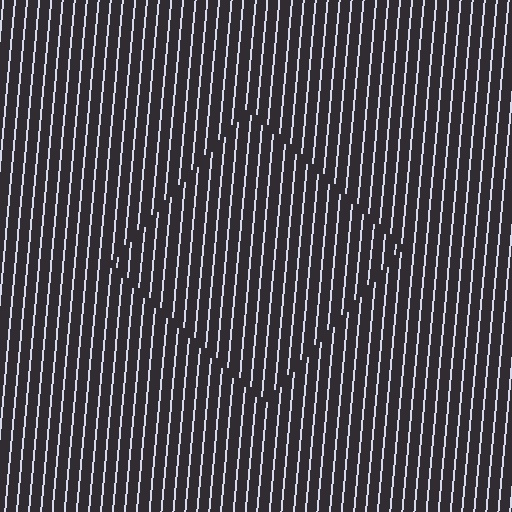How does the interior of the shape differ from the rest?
The interior of the shape contains the same grating, shifted by half a period — the contour is defined by the phase discontinuity where line-ends from the inner and outer gratings abut.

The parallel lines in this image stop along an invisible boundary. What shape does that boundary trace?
An illusory square. The interior of the shape contains the same grating, shifted by half a period — the contour is defined by the phase discontinuity where line-ends from the inner and outer gratings abut.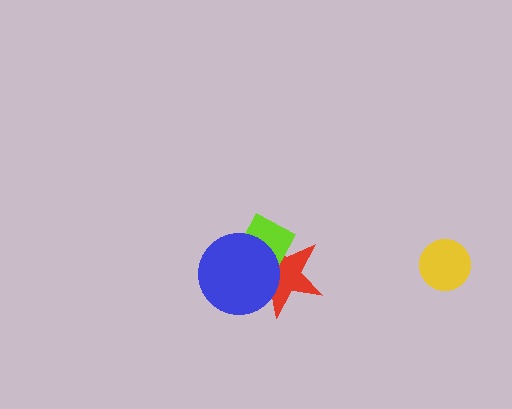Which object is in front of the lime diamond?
The blue circle is in front of the lime diamond.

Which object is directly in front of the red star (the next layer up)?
The lime diamond is directly in front of the red star.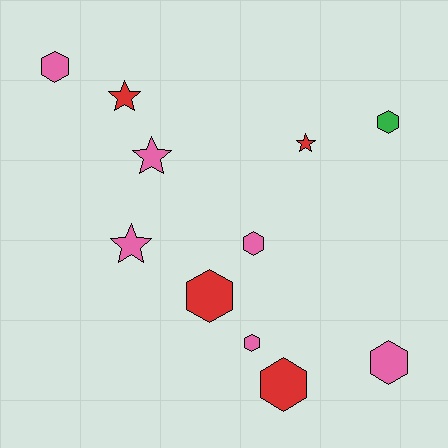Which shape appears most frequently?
Hexagon, with 7 objects.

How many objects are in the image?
There are 11 objects.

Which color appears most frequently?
Pink, with 6 objects.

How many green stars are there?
There are no green stars.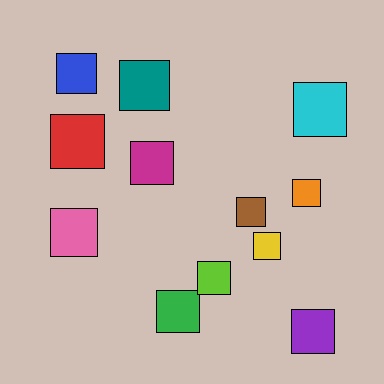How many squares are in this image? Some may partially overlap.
There are 12 squares.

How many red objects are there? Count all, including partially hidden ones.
There is 1 red object.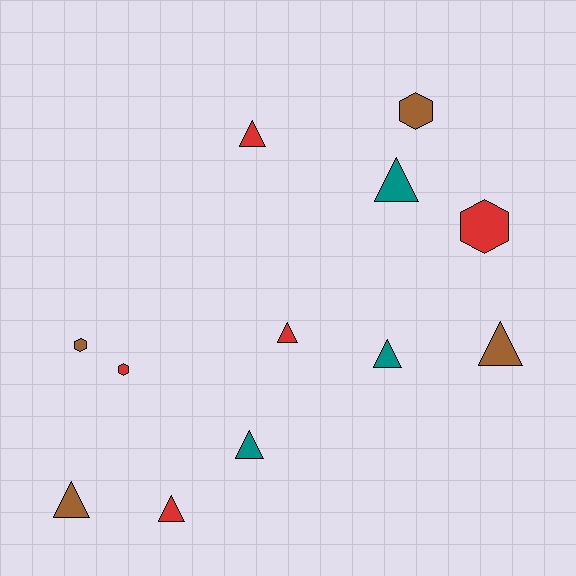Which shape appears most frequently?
Triangle, with 8 objects.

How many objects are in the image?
There are 12 objects.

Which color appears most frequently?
Red, with 5 objects.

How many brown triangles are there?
There are 2 brown triangles.